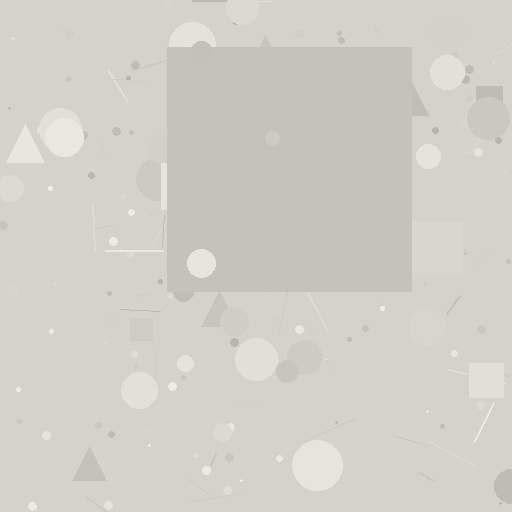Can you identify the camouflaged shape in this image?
The camouflaged shape is a square.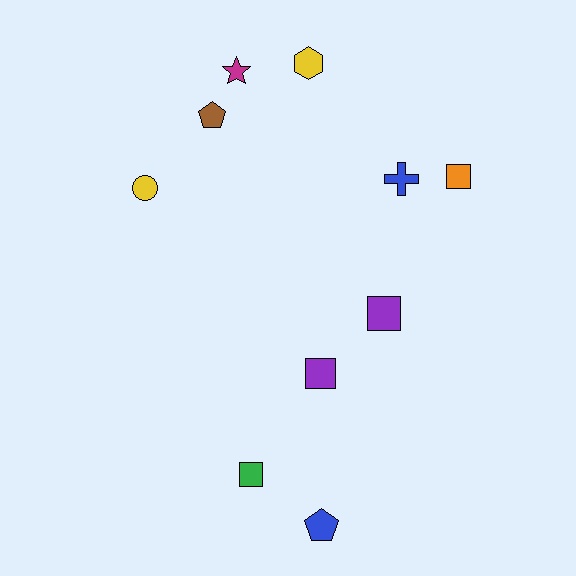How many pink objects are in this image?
There are no pink objects.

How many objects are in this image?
There are 10 objects.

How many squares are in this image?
There are 4 squares.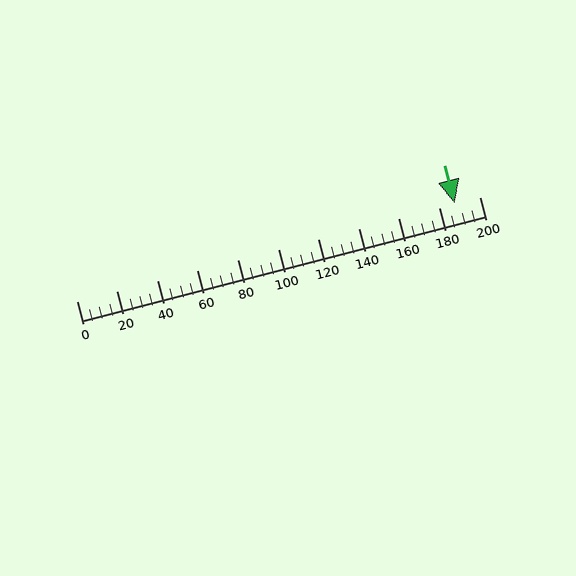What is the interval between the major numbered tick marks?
The major tick marks are spaced 20 units apart.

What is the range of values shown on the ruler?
The ruler shows values from 0 to 200.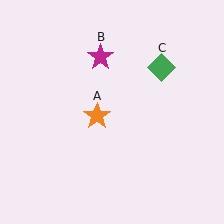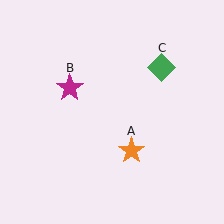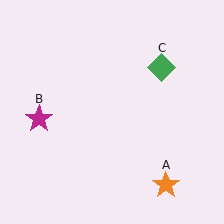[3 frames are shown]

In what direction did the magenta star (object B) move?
The magenta star (object B) moved down and to the left.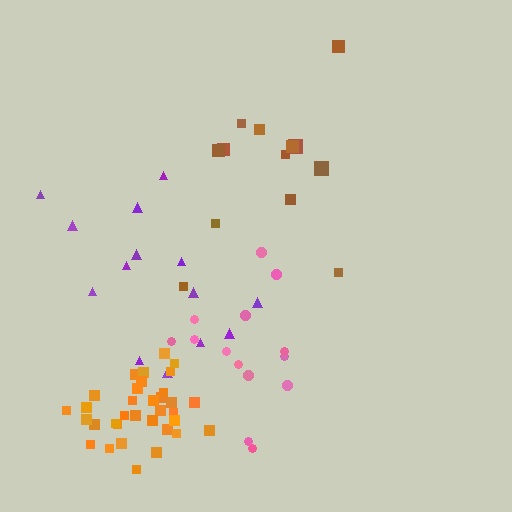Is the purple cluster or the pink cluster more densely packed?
Pink.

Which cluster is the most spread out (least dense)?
Brown.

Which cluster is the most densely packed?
Orange.